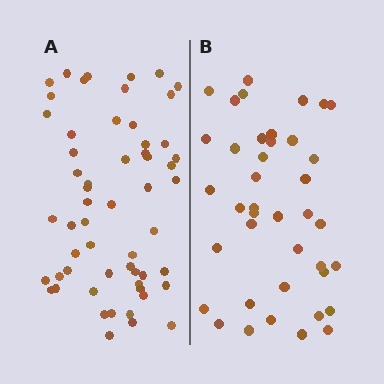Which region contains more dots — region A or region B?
Region A (the left region) has more dots.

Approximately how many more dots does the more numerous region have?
Region A has approximately 15 more dots than region B.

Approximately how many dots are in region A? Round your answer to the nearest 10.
About 60 dots. (The exact count is 57, which rounds to 60.)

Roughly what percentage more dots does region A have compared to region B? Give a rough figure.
About 40% more.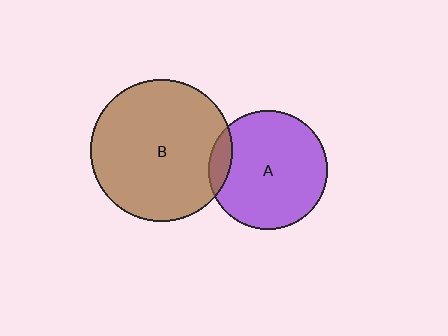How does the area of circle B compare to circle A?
Approximately 1.4 times.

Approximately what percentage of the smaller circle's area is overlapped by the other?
Approximately 10%.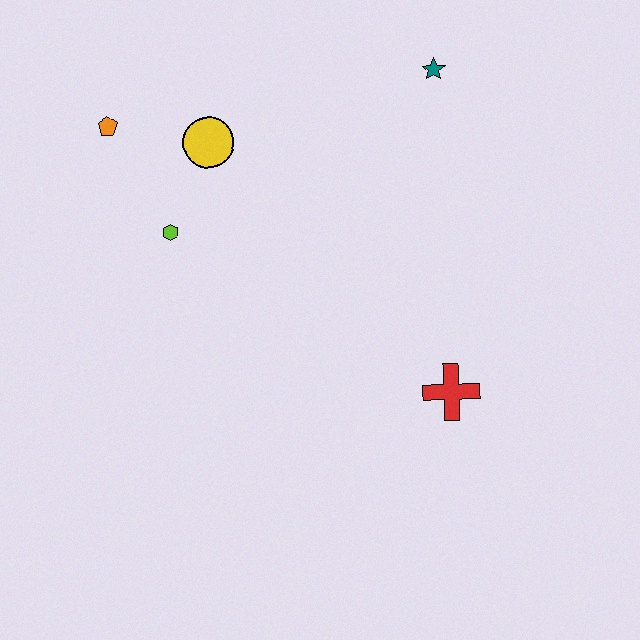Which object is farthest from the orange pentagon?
The red cross is farthest from the orange pentagon.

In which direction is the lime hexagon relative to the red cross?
The lime hexagon is to the left of the red cross.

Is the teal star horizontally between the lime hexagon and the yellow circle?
No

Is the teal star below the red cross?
No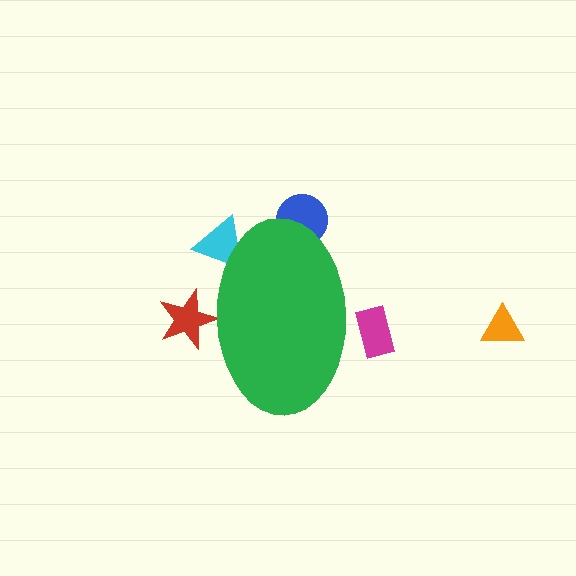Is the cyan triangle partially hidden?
Yes, the cyan triangle is partially hidden behind the green ellipse.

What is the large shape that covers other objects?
A green ellipse.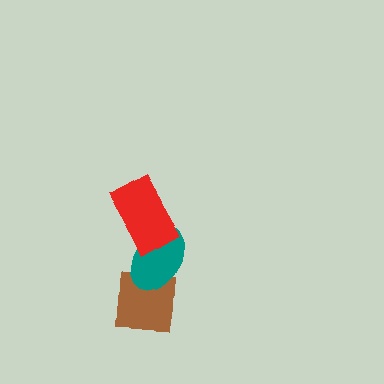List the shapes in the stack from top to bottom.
From top to bottom: the red rectangle, the teal ellipse, the brown square.